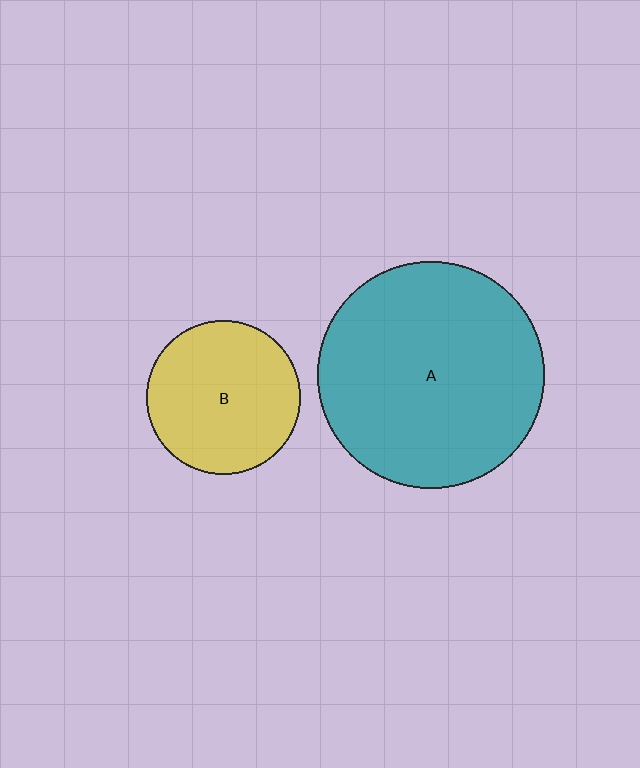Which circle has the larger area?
Circle A (teal).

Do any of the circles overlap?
No, none of the circles overlap.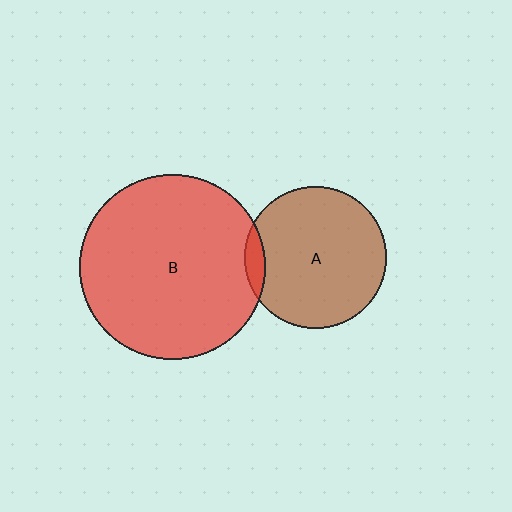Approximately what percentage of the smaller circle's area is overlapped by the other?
Approximately 5%.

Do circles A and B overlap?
Yes.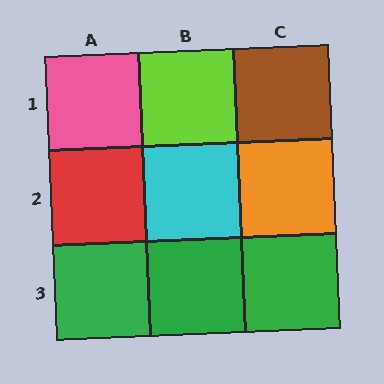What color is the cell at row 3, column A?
Green.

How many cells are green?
3 cells are green.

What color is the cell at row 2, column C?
Orange.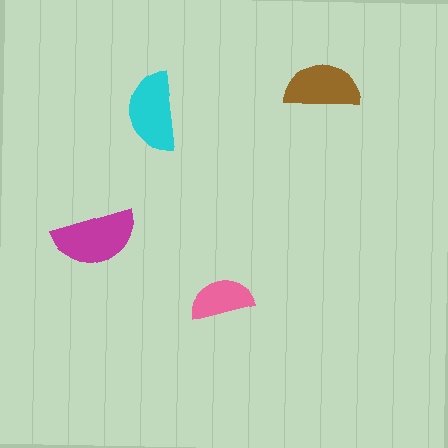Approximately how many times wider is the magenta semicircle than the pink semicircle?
About 1.5 times wider.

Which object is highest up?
The brown semicircle is topmost.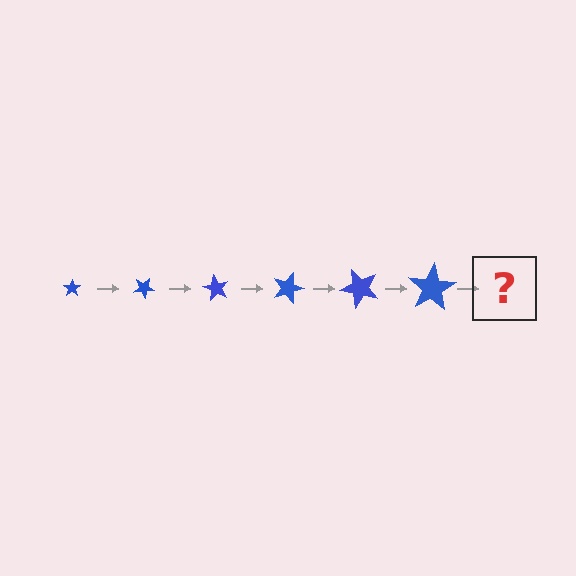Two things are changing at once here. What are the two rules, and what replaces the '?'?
The two rules are that the star grows larger each step and it rotates 30 degrees each step. The '?' should be a star, larger than the previous one and rotated 180 degrees from the start.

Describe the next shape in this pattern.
It should be a star, larger than the previous one and rotated 180 degrees from the start.